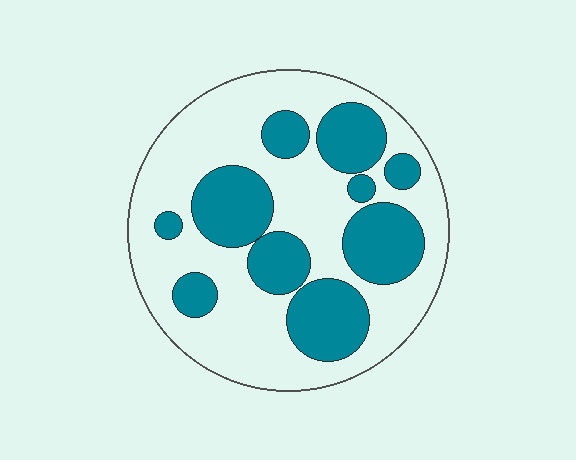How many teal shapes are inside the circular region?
10.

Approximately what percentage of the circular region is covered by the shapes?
Approximately 35%.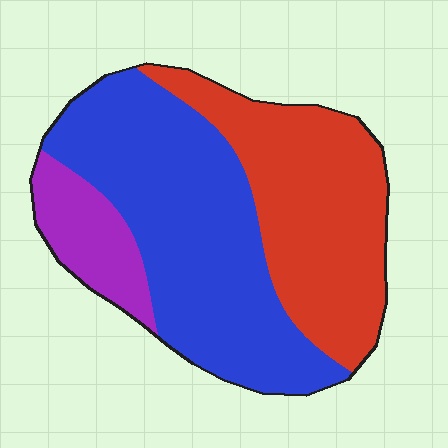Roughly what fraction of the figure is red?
Red takes up about three eighths (3/8) of the figure.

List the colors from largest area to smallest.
From largest to smallest: blue, red, purple.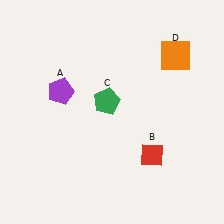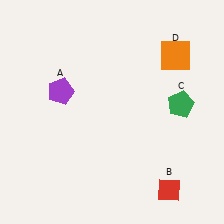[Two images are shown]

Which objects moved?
The objects that moved are: the red diamond (B), the green pentagon (C).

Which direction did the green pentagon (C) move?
The green pentagon (C) moved right.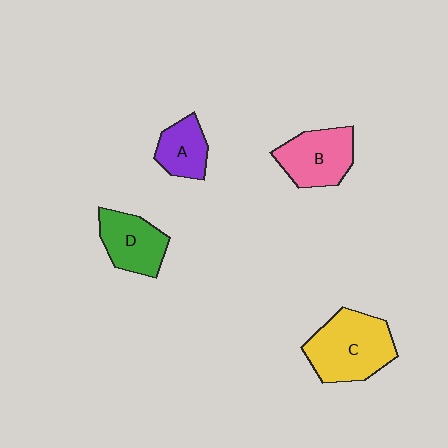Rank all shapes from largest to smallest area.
From largest to smallest: C (yellow), B (pink), D (green), A (purple).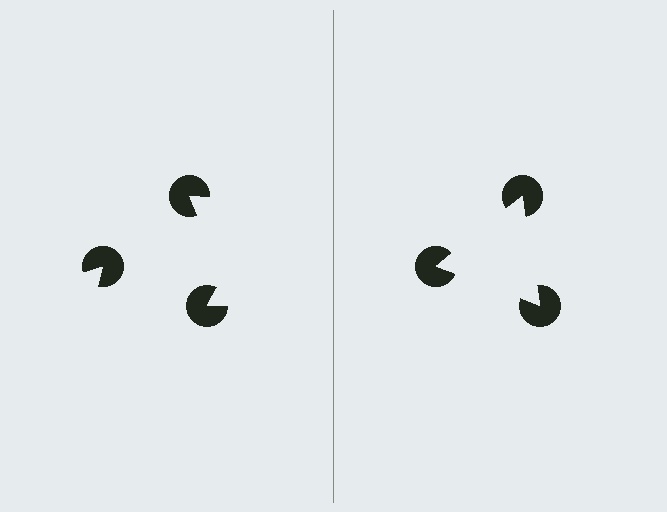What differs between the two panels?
The pac-man discs are positioned identically on both sides; only the wedge orientations differ. On the right they align to a triangle; on the left they are misaligned.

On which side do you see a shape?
An illusory triangle appears on the right side. On the left side the wedge cuts are rotated, so no coherent shape forms.